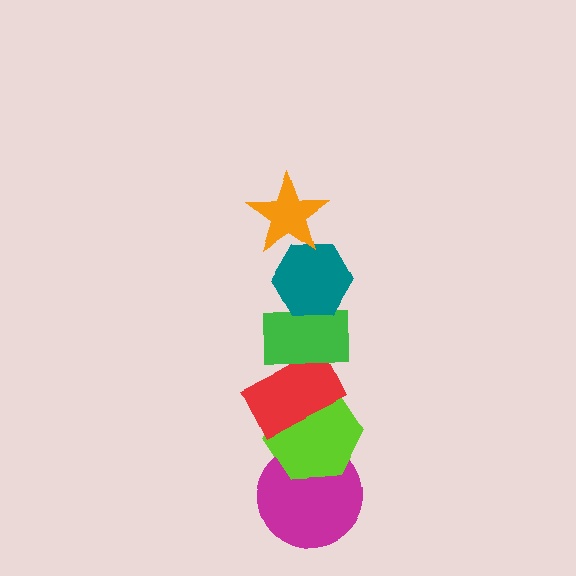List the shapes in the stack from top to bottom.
From top to bottom: the orange star, the teal hexagon, the green rectangle, the red rectangle, the lime hexagon, the magenta circle.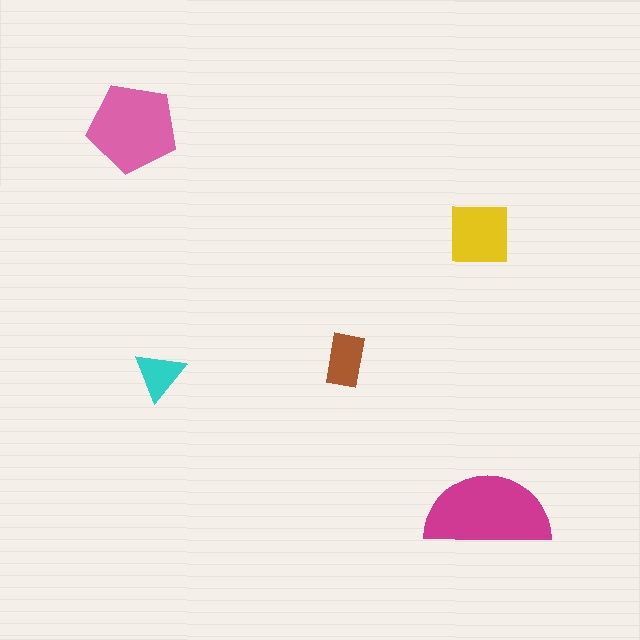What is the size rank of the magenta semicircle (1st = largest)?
1st.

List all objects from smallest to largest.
The cyan triangle, the brown rectangle, the yellow square, the pink pentagon, the magenta semicircle.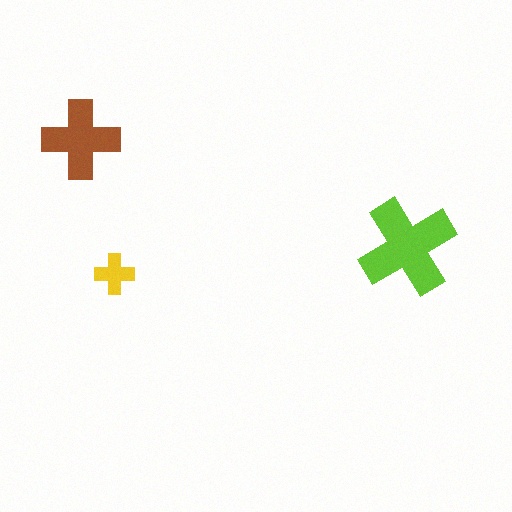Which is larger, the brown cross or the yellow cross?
The brown one.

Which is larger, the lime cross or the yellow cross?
The lime one.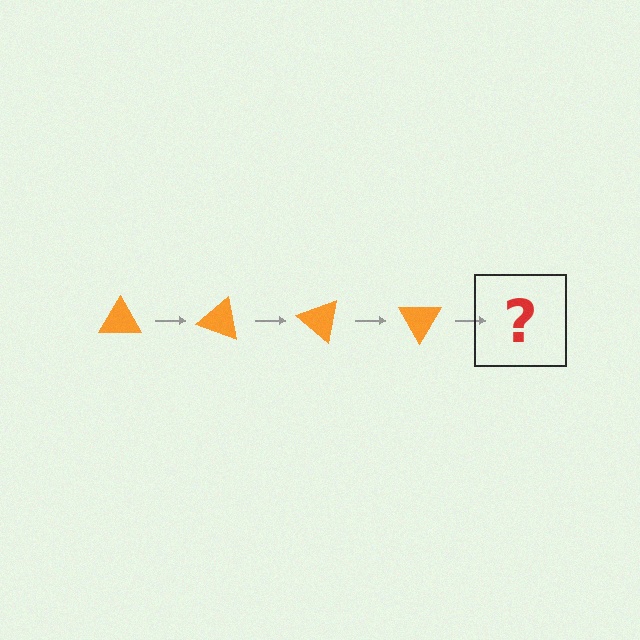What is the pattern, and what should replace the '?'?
The pattern is that the triangle rotates 20 degrees each step. The '?' should be an orange triangle rotated 80 degrees.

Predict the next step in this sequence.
The next step is an orange triangle rotated 80 degrees.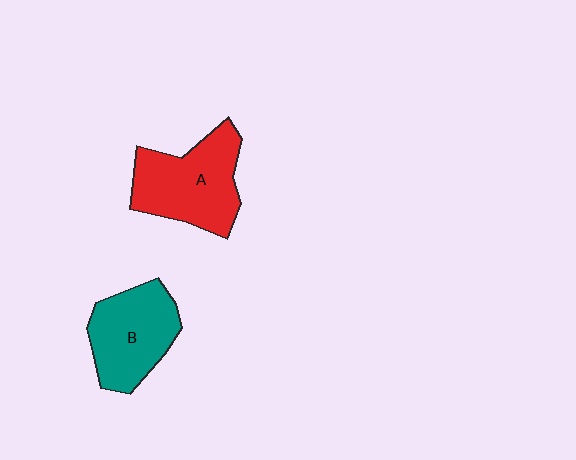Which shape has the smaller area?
Shape B (teal).